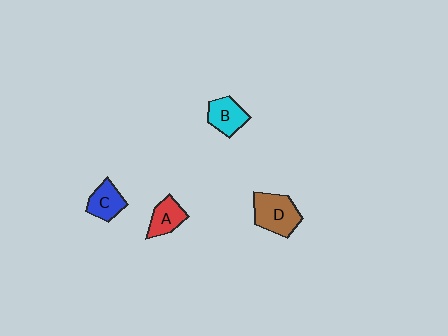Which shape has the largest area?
Shape D (brown).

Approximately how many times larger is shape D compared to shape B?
Approximately 1.4 times.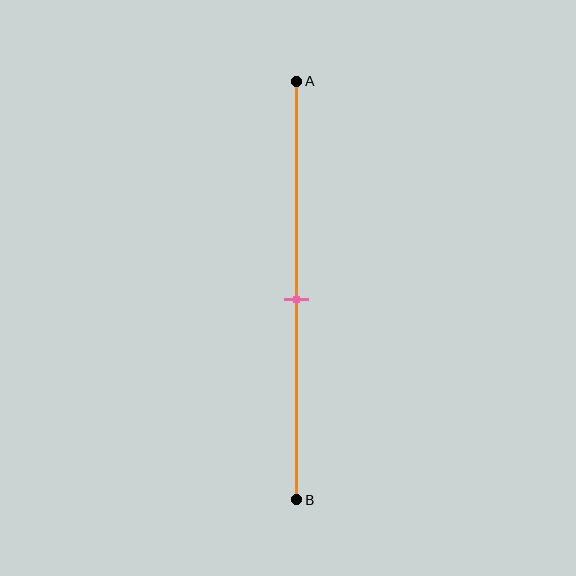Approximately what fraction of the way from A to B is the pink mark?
The pink mark is approximately 50% of the way from A to B.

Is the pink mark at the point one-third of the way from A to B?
No, the mark is at about 50% from A, not at the 33% one-third point.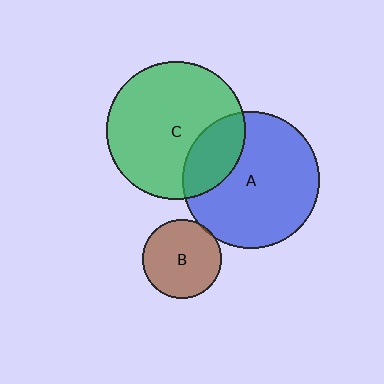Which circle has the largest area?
Circle C (green).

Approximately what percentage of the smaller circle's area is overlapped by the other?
Approximately 25%.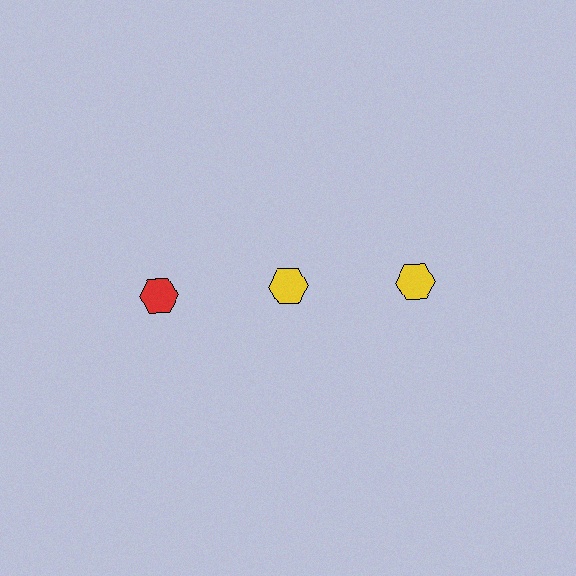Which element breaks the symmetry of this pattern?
The red hexagon in the top row, leftmost column breaks the symmetry. All other shapes are yellow hexagons.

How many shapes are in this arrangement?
There are 3 shapes arranged in a grid pattern.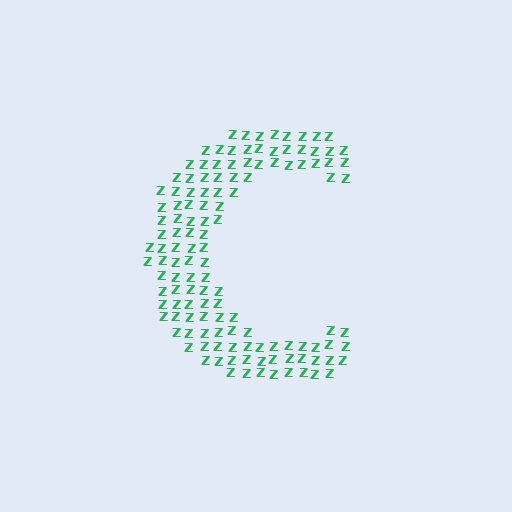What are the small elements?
The small elements are letter Z's.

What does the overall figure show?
The overall figure shows the letter C.